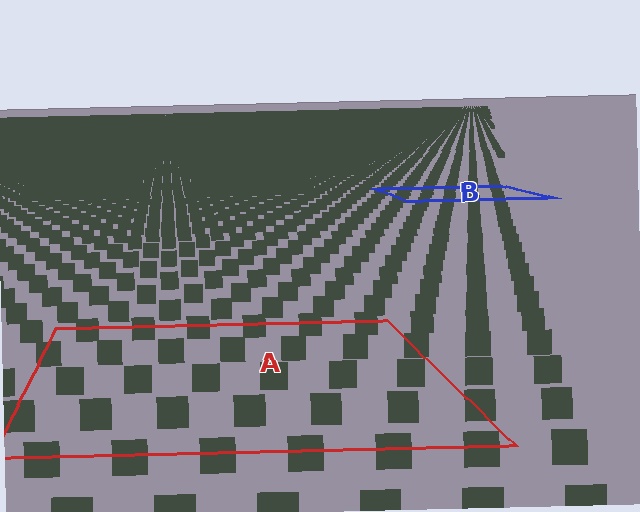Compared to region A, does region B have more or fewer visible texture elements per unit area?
Region B has more texture elements per unit area — they are packed more densely because it is farther away.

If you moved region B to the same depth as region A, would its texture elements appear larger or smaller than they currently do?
They would appear larger. At a closer depth, the same texture elements are projected at a bigger on-screen size.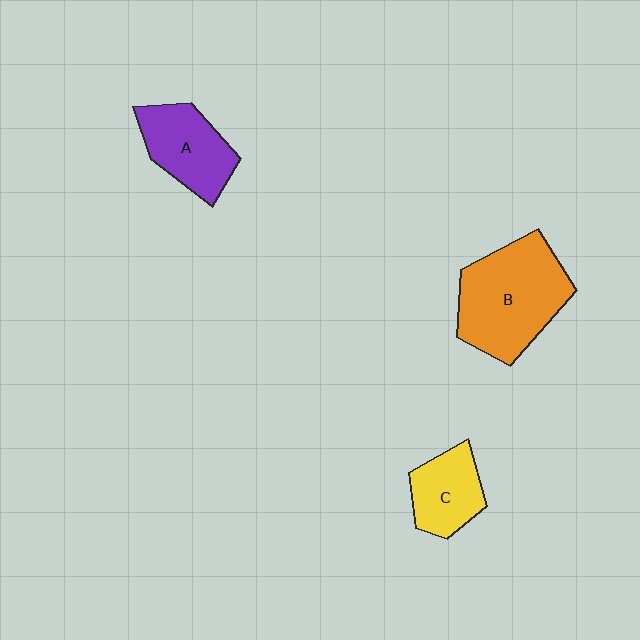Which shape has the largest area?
Shape B (orange).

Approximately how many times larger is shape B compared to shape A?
Approximately 1.6 times.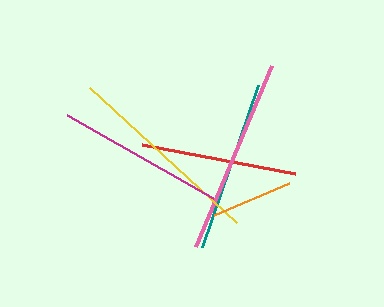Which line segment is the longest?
The yellow line is the longest at approximately 199 pixels.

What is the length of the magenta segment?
The magenta segment is approximately 168 pixels long.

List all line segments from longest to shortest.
From longest to shortest: yellow, pink, teal, magenta, red, orange.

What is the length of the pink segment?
The pink segment is approximately 196 pixels long.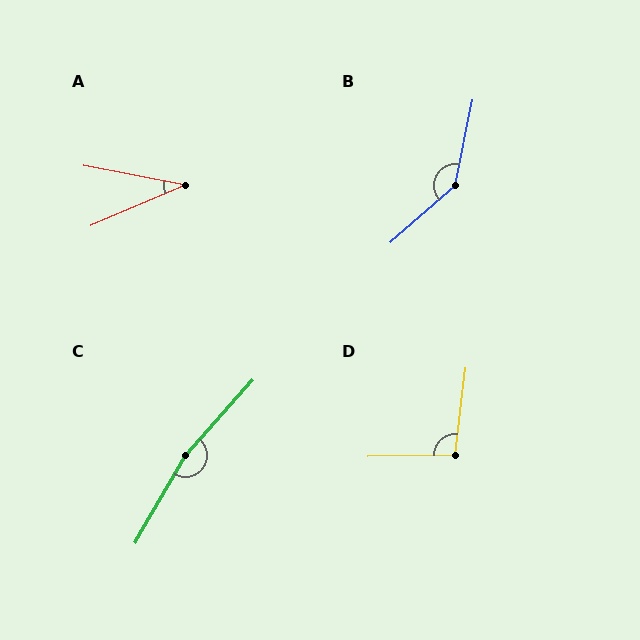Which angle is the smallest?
A, at approximately 34 degrees.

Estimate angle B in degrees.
Approximately 143 degrees.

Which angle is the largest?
C, at approximately 168 degrees.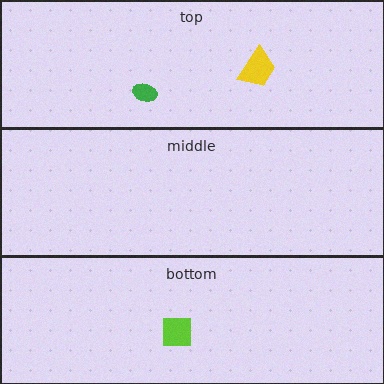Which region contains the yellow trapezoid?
The top region.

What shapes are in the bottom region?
The lime square.